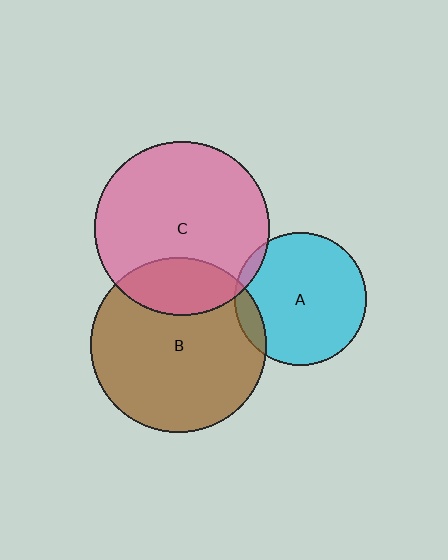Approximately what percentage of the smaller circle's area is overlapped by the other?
Approximately 5%.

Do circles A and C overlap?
Yes.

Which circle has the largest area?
Circle B (brown).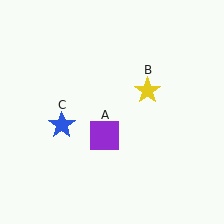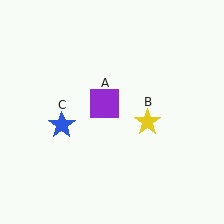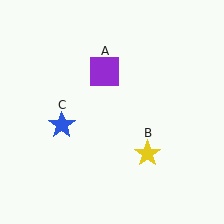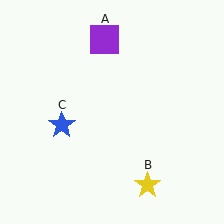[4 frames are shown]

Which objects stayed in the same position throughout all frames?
Blue star (object C) remained stationary.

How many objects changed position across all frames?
2 objects changed position: purple square (object A), yellow star (object B).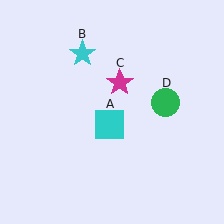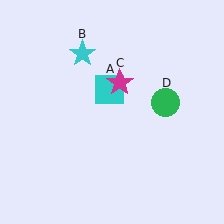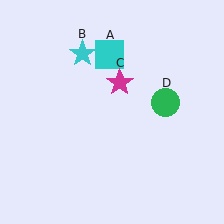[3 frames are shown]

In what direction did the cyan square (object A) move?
The cyan square (object A) moved up.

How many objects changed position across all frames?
1 object changed position: cyan square (object A).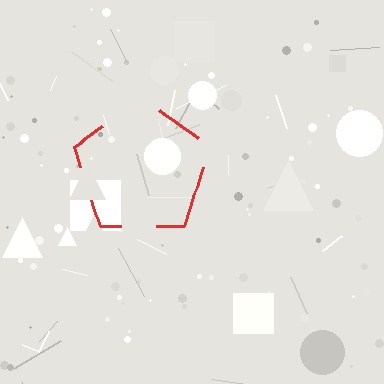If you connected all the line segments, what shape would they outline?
They would outline a pentagon.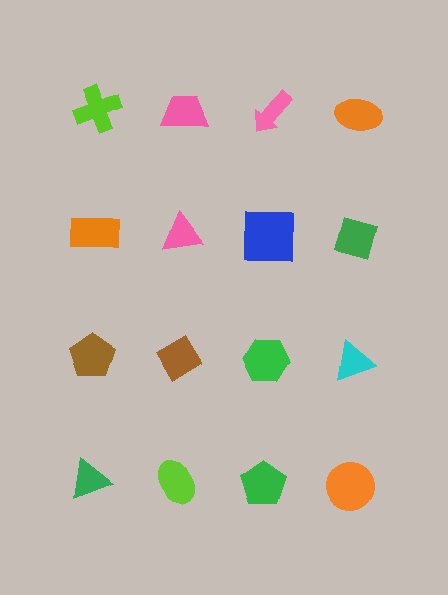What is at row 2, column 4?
A green square.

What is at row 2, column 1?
An orange rectangle.